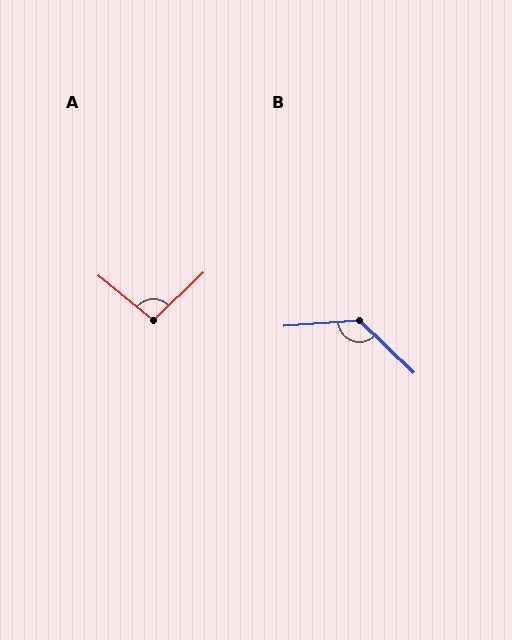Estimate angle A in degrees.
Approximately 97 degrees.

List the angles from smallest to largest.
A (97°), B (132°).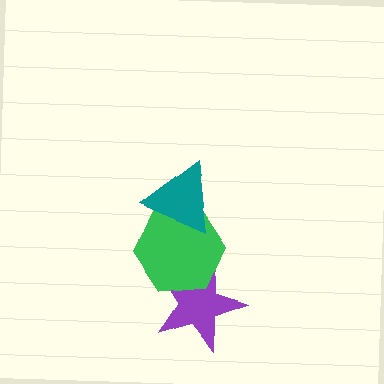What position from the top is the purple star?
The purple star is 3rd from the top.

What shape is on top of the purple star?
The green hexagon is on top of the purple star.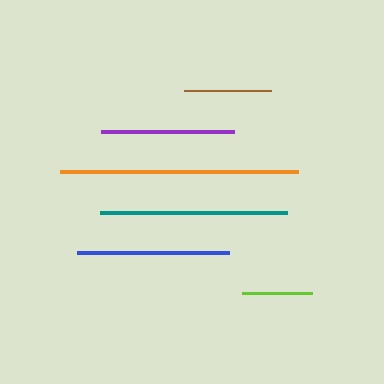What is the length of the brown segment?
The brown segment is approximately 87 pixels long.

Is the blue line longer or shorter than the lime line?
The blue line is longer than the lime line.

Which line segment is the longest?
The orange line is the longest at approximately 238 pixels.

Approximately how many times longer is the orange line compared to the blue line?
The orange line is approximately 1.6 times the length of the blue line.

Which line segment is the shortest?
The lime line is the shortest at approximately 70 pixels.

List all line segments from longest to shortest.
From longest to shortest: orange, teal, blue, purple, brown, lime.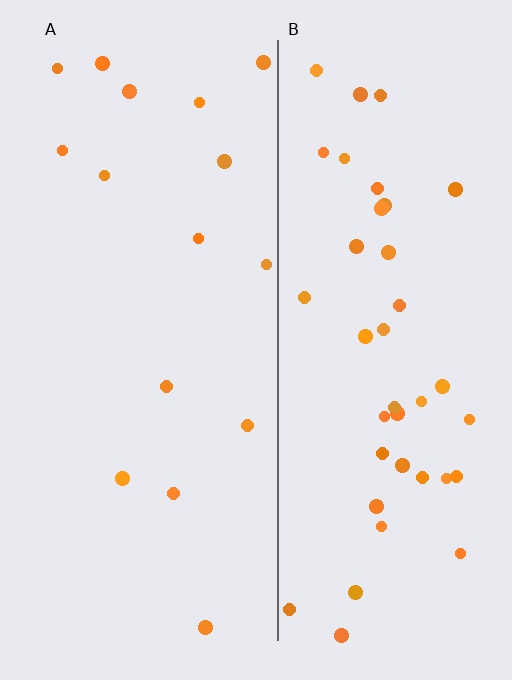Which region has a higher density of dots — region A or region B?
B (the right).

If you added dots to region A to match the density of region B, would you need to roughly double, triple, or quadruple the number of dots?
Approximately triple.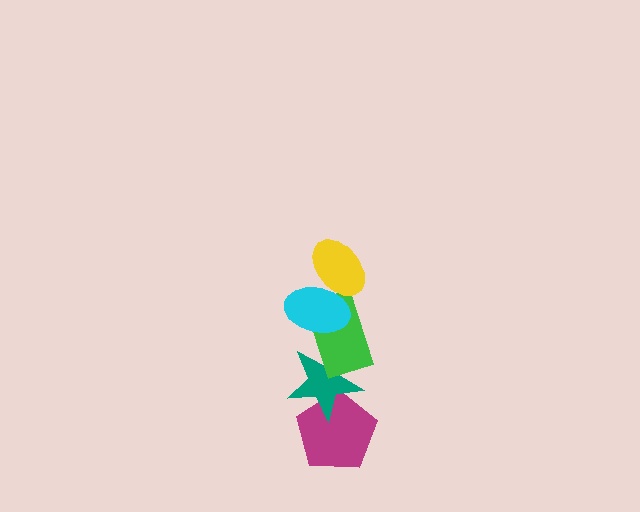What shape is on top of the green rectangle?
The cyan ellipse is on top of the green rectangle.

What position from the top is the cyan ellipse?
The cyan ellipse is 2nd from the top.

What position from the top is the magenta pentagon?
The magenta pentagon is 5th from the top.